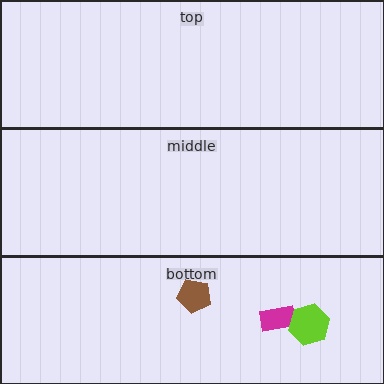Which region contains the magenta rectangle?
The bottom region.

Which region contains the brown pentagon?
The bottom region.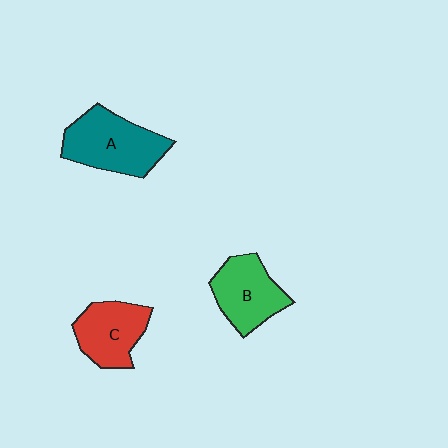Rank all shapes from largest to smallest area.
From largest to smallest: A (teal), B (green), C (red).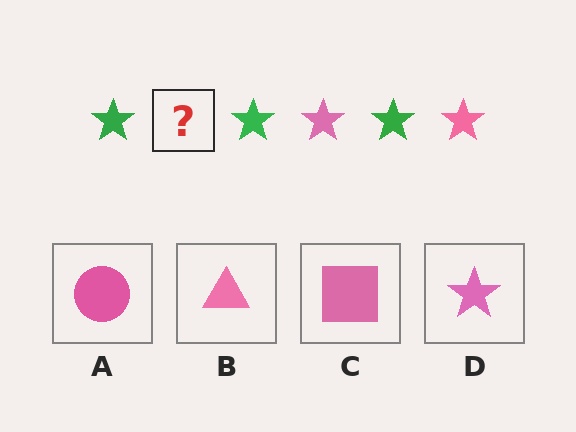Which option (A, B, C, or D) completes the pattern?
D.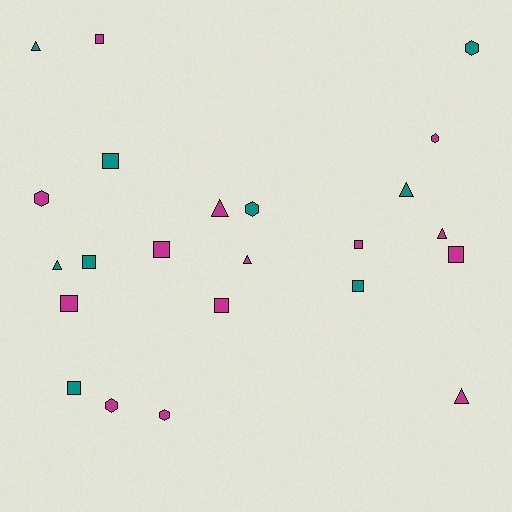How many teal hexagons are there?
There are 2 teal hexagons.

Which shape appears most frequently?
Square, with 10 objects.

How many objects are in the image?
There are 23 objects.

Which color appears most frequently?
Magenta, with 14 objects.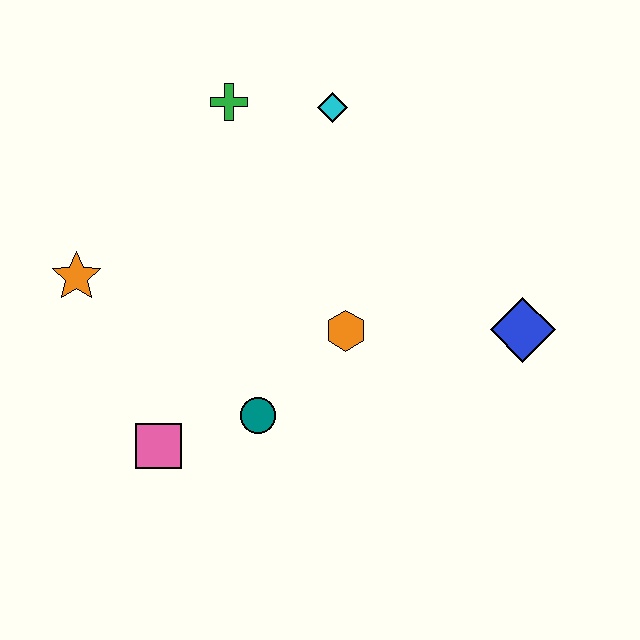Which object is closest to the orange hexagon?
The teal circle is closest to the orange hexagon.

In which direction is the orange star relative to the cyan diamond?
The orange star is to the left of the cyan diamond.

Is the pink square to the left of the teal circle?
Yes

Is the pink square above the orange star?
No